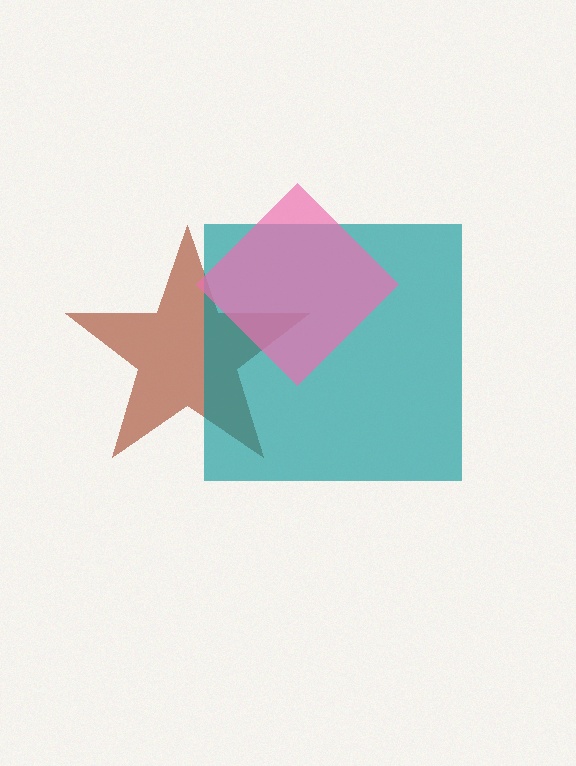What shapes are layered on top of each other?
The layered shapes are: a brown star, a teal square, a pink diamond.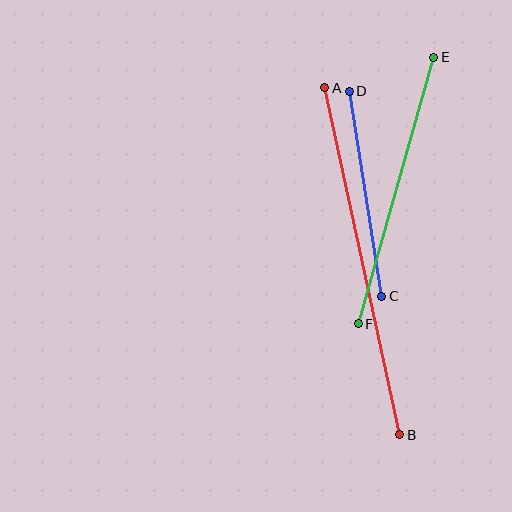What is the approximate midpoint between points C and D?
The midpoint is at approximately (365, 194) pixels.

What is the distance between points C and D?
The distance is approximately 208 pixels.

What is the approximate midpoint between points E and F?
The midpoint is at approximately (396, 191) pixels.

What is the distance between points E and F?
The distance is approximately 277 pixels.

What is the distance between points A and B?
The distance is approximately 355 pixels.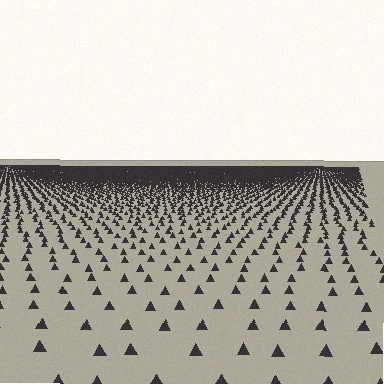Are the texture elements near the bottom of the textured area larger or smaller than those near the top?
Larger. Near the bottom, elements are closer to the viewer and appear at a bigger on-screen size.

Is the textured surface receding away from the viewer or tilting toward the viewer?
The surface is receding away from the viewer. Texture elements get smaller and denser toward the top.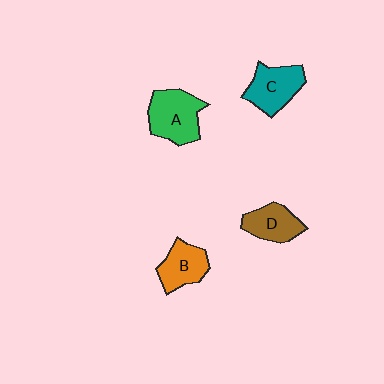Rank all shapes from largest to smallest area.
From largest to smallest: A (green), C (teal), B (orange), D (brown).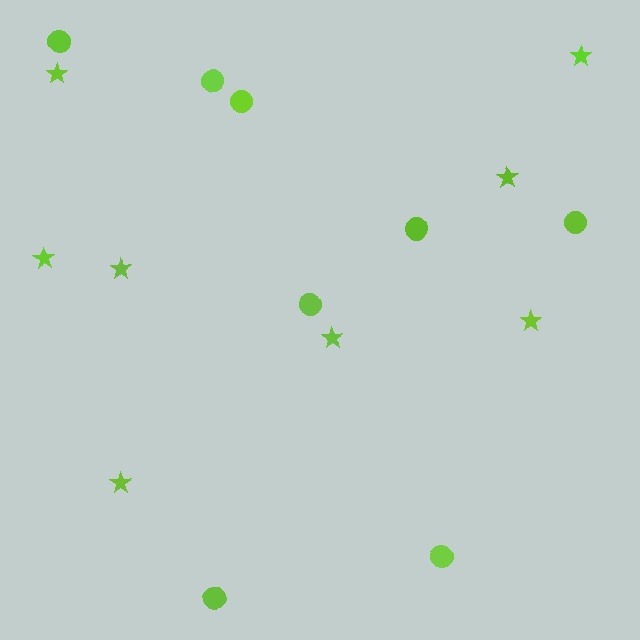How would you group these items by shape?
There are 2 groups: one group of stars (8) and one group of circles (8).